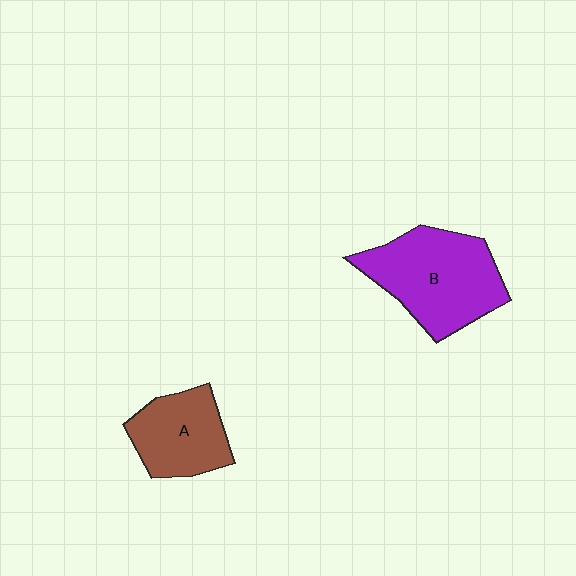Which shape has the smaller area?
Shape A (brown).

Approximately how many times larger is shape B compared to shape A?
Approximately 1.5 times.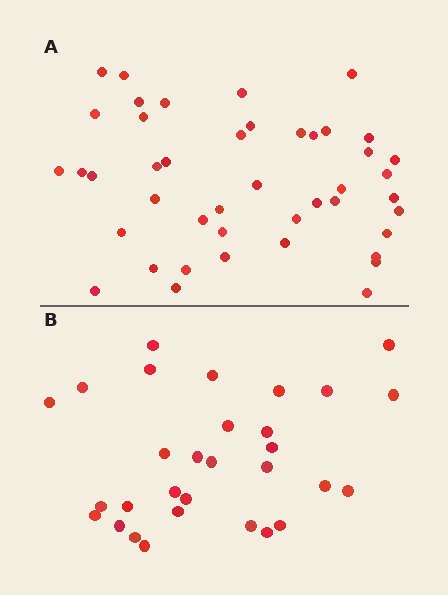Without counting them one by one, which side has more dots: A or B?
Region A (the top region) has more dots.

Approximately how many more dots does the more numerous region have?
Region A has approximately 15 more dots than region B.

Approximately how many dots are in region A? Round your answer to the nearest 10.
About 40 dots. (The exact count is 44, which rounds to 40.)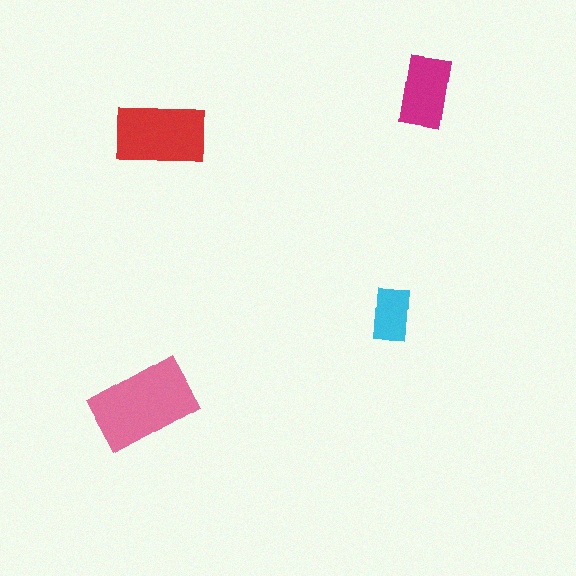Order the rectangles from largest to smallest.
the pink one, the red one, the magenta one, the cyan one.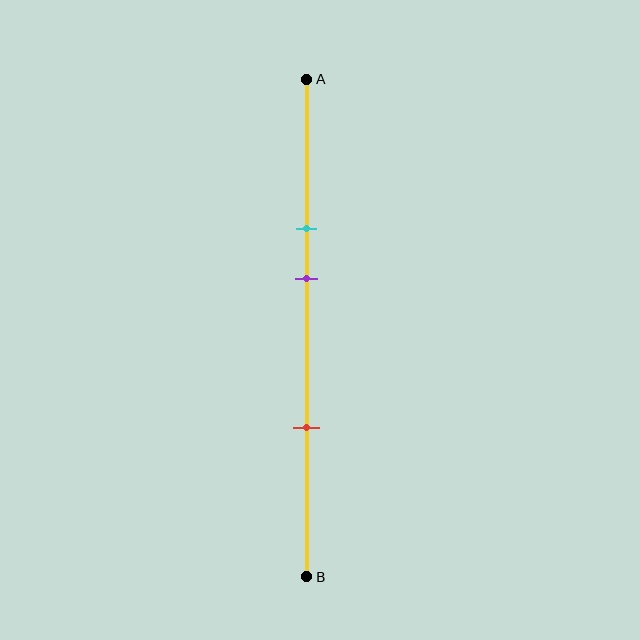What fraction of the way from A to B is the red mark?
The red mark is approximately 70% (0.7) of the way from A to B.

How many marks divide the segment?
There are 3 marks dividing the segment.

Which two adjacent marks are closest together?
The cyan and purple marks are the closest adjacent pair.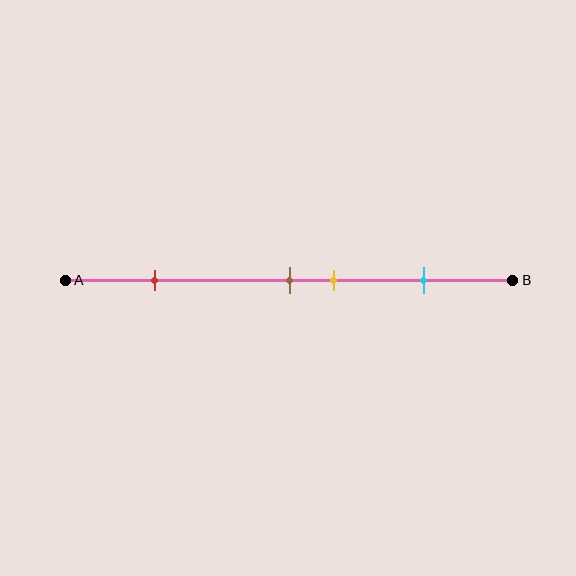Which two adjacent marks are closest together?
The brown and yellow marks are the closest adjacent pair.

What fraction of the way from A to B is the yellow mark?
The yellow mark is approximately 60% (0.6) of the way from A to B.